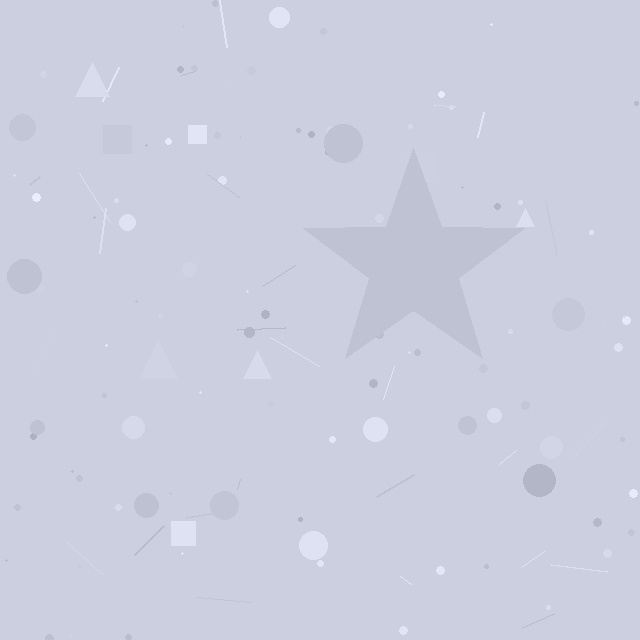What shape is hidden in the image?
A star is hidden in the image.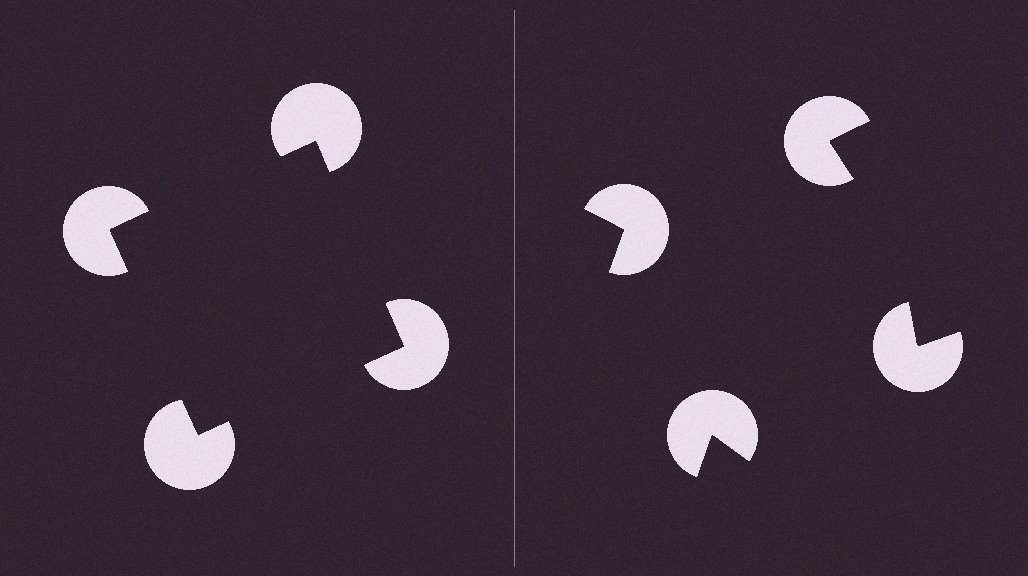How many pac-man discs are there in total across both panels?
8 — 4 on each side.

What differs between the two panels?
The pac-man discs are positioned identically on both sides; only the wedge orientations differ. On the left they align to a square; on the right they are misaligned.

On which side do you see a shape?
An illusory square appears on the left side. On the right side the wedge cuts are rotated, so no coherent shape forms.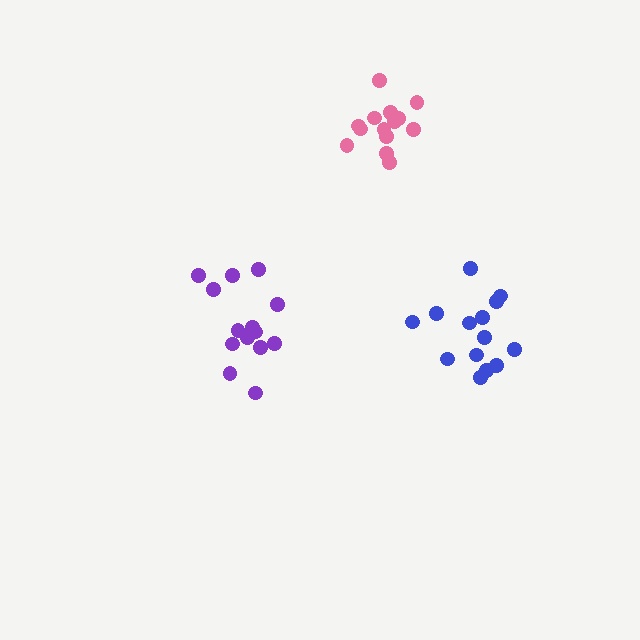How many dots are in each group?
Group 1: 14 dots, Group 2: 14 dots, Group 3: 14 dots (42 total).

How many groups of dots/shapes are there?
There are 3 groups.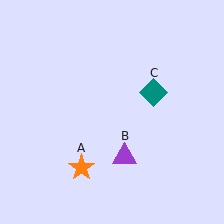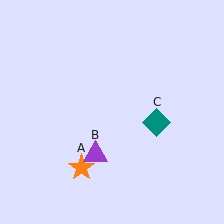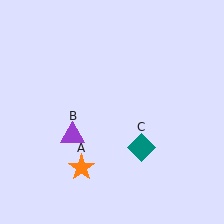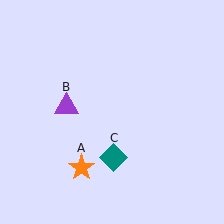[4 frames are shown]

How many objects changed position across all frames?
2 objects changed position: purple triangle (object B), teal diamond (object C).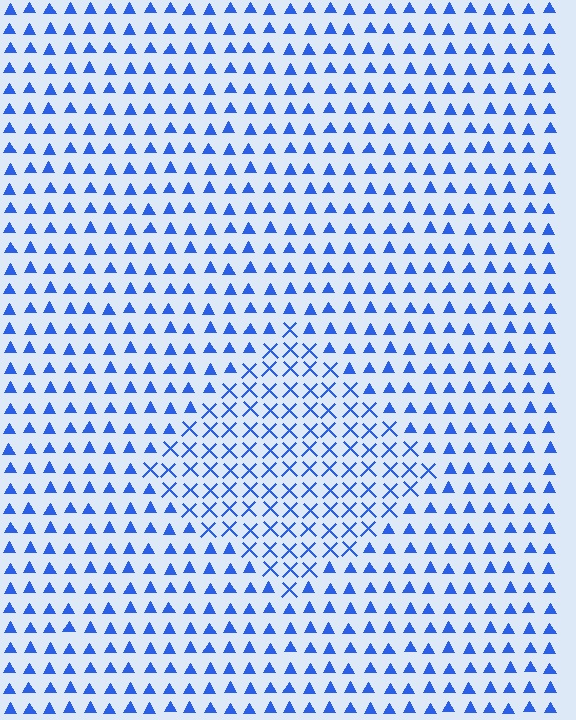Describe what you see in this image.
The image is filled with small blue elements arranged in a uniform grid. A diamond-shaped region contains X marks, while the surrounding area contains triangles. The boundary is defined purely by the change in element shape.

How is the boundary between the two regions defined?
The boundary is defined by a change in element shape: X marks inside vs. triangles outside. All elements share the same color and spacing.